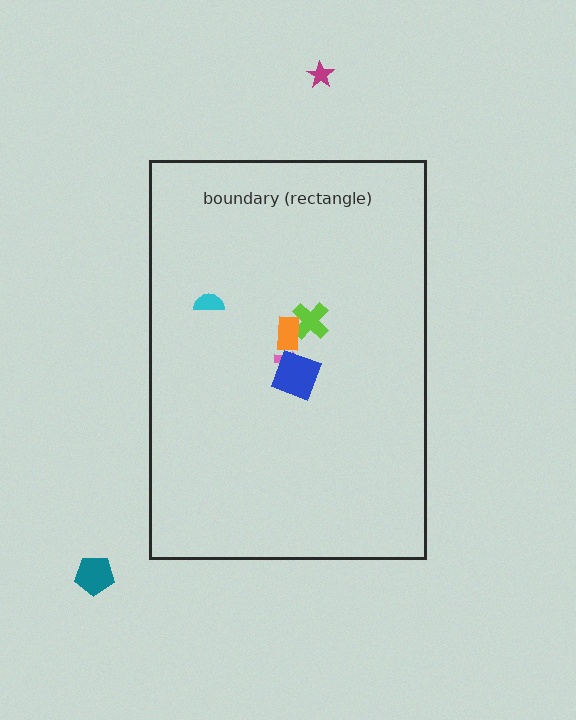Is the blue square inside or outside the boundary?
Inside.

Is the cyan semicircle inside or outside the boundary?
Inside.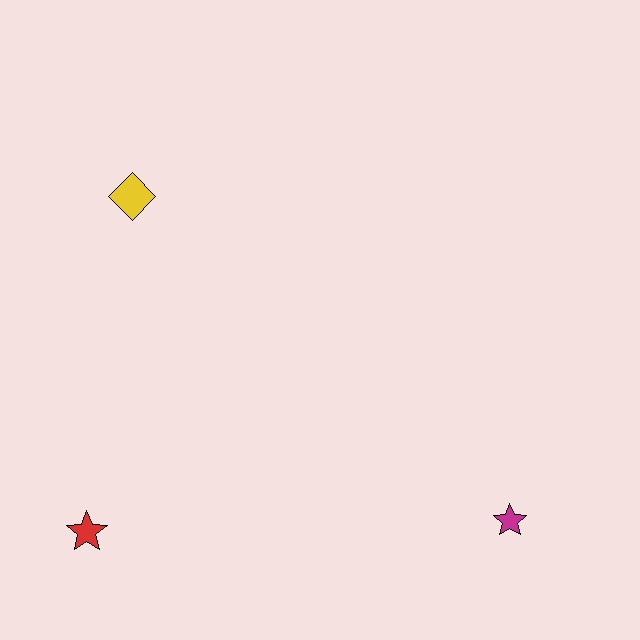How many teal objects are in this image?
There are no teal objects.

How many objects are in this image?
There are 3 objects.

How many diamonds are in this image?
There is 1 diamond.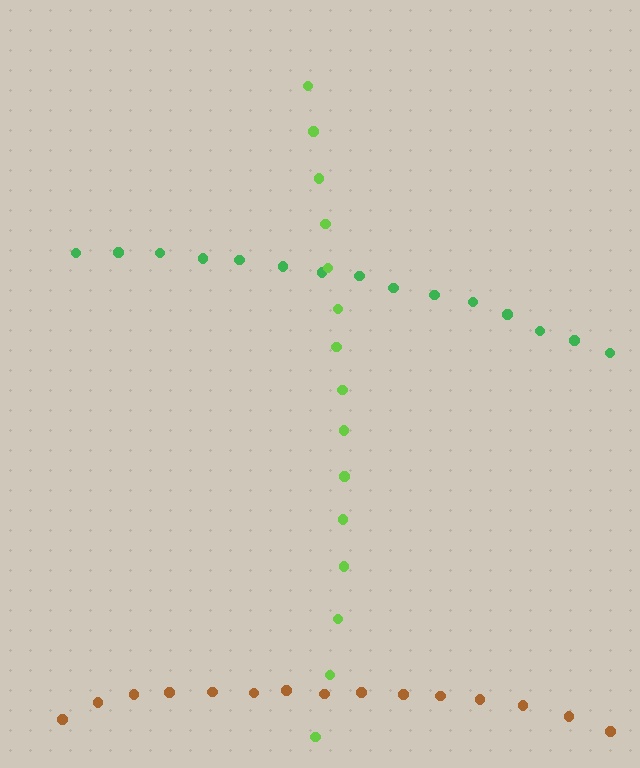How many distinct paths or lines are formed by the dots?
There are 3 distinct paths.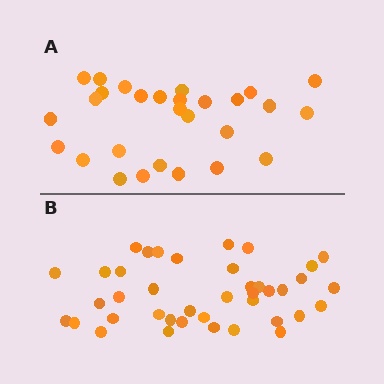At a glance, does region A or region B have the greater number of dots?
Region B (the bottom region) has more dots.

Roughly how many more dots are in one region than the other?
Region B has roughly 12 or so more dots than region A.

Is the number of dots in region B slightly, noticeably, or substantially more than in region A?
Region B has noticeably more, but not dramatically so. The ratio is roughly 1.4 to 1.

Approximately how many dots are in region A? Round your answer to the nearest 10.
About 30 dots. (The exact count is 28, which rounds to 30.)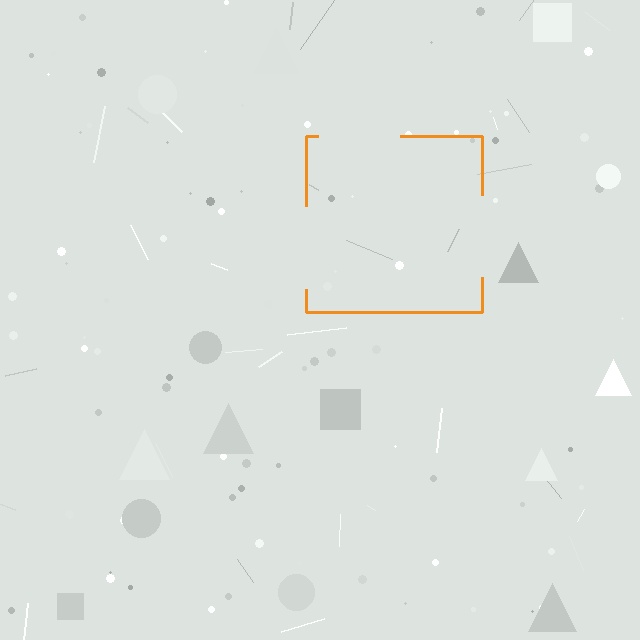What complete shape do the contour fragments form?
The contour fragments form a square.